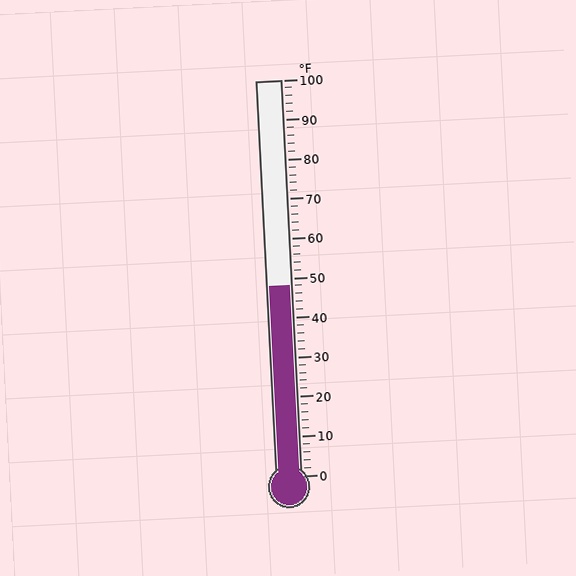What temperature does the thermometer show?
The thermometer shows approximately 48°F.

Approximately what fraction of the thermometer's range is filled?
The thermometer is filled to approximately 50% of its range.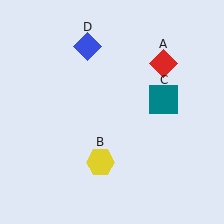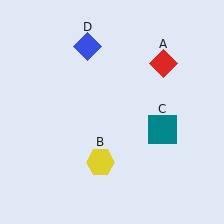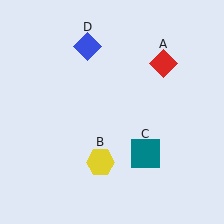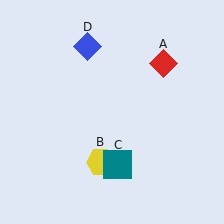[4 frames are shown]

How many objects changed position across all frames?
1 object changed position: teal square (object C).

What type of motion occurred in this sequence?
The teal square (object C) rotated clockwise around the center of the scene.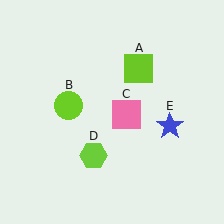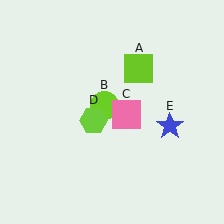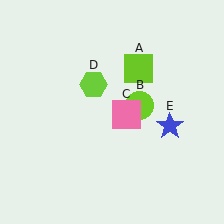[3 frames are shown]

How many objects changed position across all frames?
2 objects changed position: lime circle (object B), lime hexagon (object D).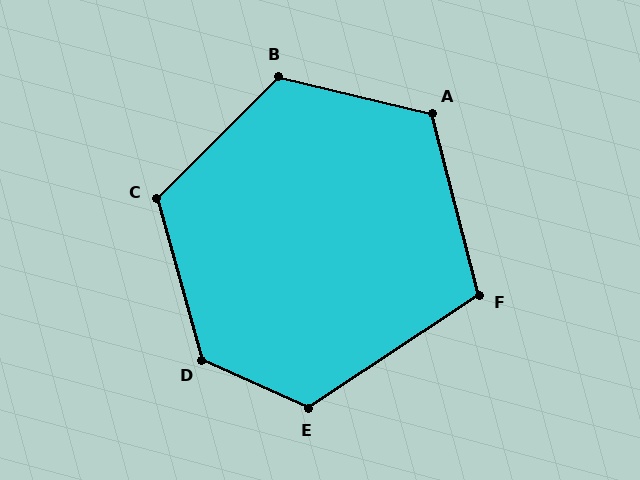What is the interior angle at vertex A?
Approximately 118 degrees (obtuse).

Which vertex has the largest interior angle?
D, at approximately 130 degrees.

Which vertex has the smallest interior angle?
F, at approximately 109 degrees.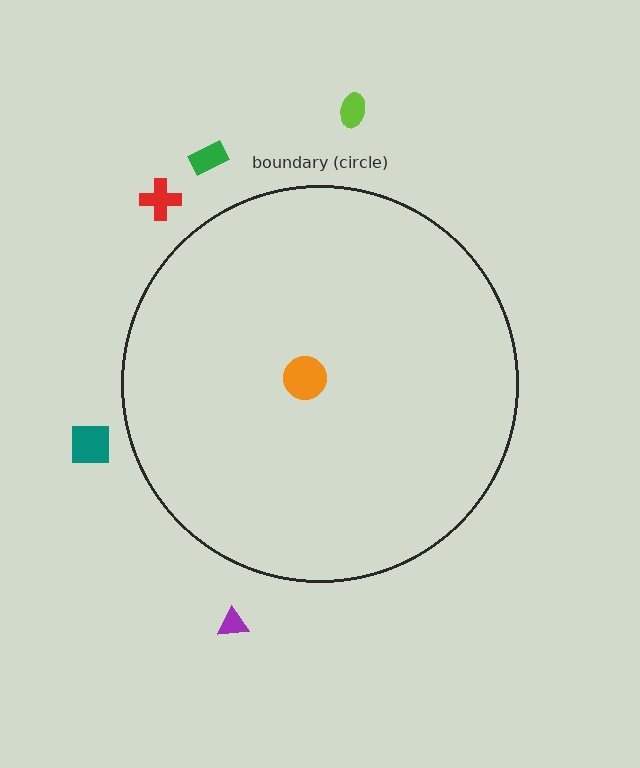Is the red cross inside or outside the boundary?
Outside.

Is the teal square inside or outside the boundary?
Outside.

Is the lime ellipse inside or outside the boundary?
Outside.